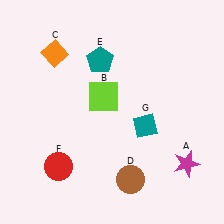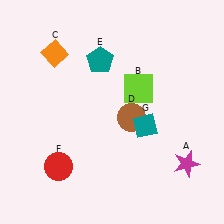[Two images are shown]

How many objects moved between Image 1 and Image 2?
2 objects moved between the two images.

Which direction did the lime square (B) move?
The lime square (B) moved right.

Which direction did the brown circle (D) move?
The brown circle (D) moved up.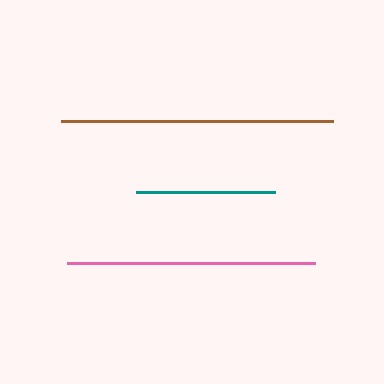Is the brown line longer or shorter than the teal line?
The brown line is longer than the teal line.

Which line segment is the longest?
The brown line is the longest at approximately 273 pixels.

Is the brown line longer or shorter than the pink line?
The brown line is longer than the pink line.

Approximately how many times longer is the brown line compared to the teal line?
The brown line is approximately 2.0 times the length of the teal line.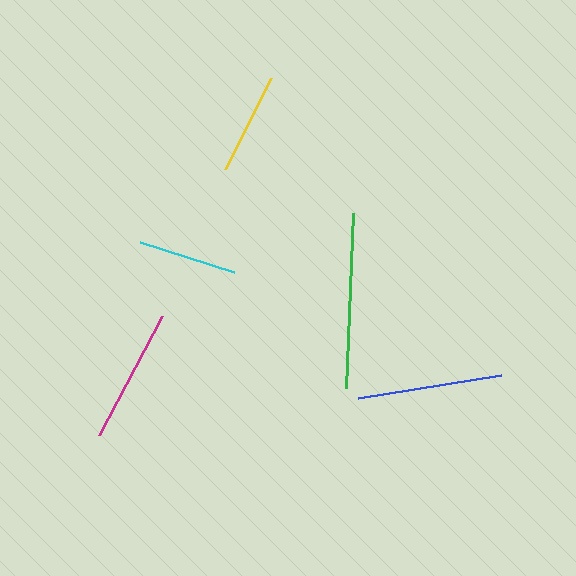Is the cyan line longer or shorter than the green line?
The green line is longer than the cyan line.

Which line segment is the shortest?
The cyan line is the shortest at approximately 99 pixels.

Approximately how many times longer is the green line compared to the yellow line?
The green line is approximately 1.7 times the length of the yellow line.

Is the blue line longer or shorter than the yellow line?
The blue line is longer than the yellow line.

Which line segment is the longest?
The green line is the longest at approximately 175 pixels.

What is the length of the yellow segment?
The yellow segment is approximately 102 pixels long.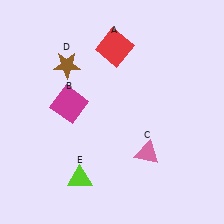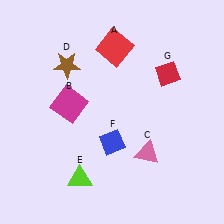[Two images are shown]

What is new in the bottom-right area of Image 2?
A blue diamond (F) was added in the bottom-right area of Image 2.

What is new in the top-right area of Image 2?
A red diamond (G) was added in the top-right area of Image 2.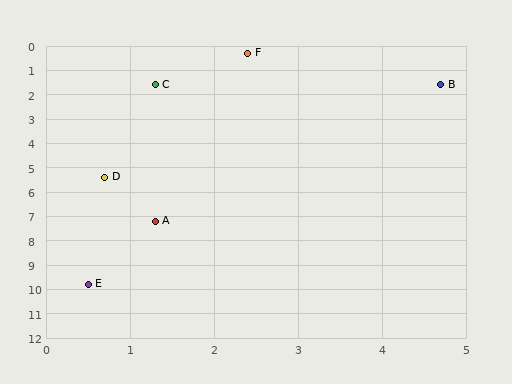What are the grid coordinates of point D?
Point D is at approximately (0.7, 5.4).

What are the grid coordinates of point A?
Point A is at approximately (1.3, 7.2).